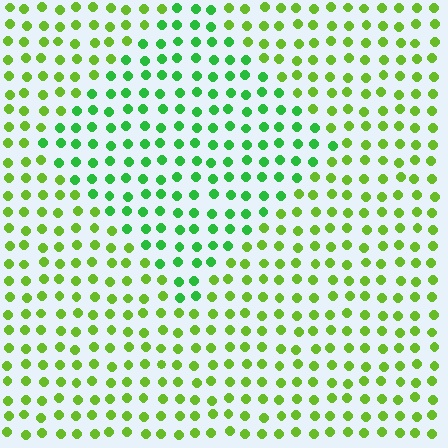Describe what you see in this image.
The image is filled with small lime elements in a uniform arrangement. A diamond-shaped region is visible where the elements are tinted to a slightly different hue, forming a subtle color boundary.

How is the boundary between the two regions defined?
The boundary is defined purely by a slight shift in hue (about 34 degrees). Spacing, size, and orientation are identical on both sides.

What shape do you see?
I see a diamond.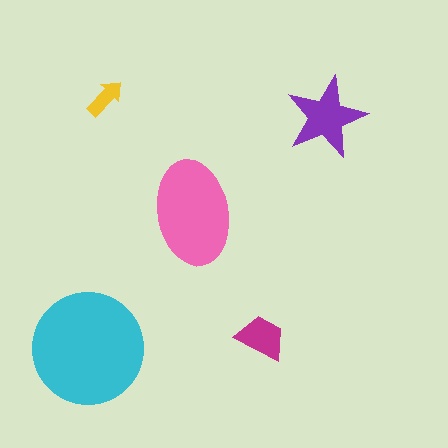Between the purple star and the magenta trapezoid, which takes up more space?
The purple star.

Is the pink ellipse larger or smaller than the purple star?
Larger.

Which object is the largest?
The cyan circle.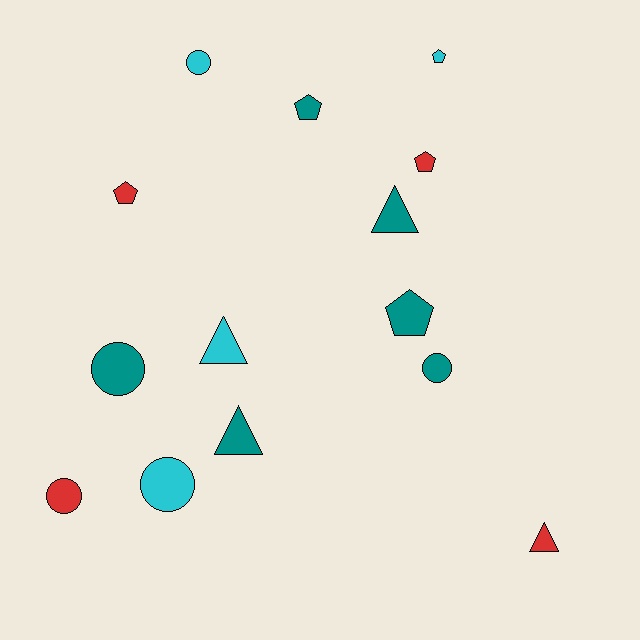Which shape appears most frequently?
Pentagon, with 5 objects.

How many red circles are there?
There is 1 red circle.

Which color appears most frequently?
Teal, with 6 objects.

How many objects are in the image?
There are 14 objects.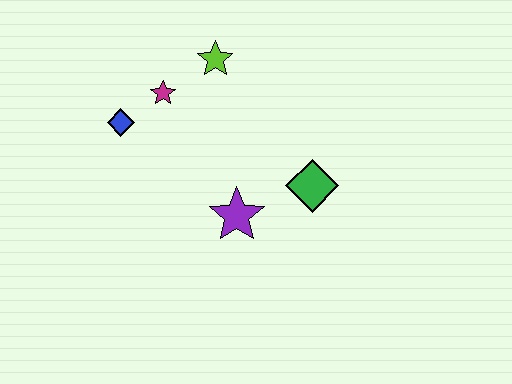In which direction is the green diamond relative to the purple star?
The green diamond is to the right of the purple star.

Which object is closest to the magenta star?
The blue diamond is closest to the magenta star.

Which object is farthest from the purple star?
The lime star is farthest from the purple star.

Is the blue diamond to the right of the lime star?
No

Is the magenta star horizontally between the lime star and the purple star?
No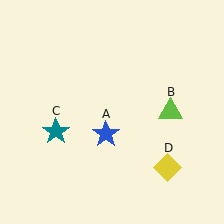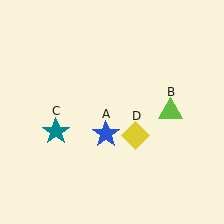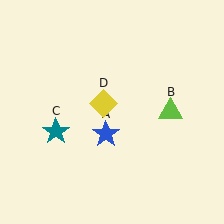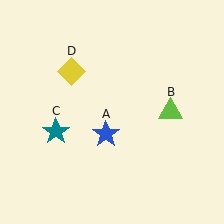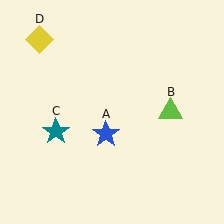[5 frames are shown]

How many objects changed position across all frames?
1 object changed position: yellow diamond (object D).